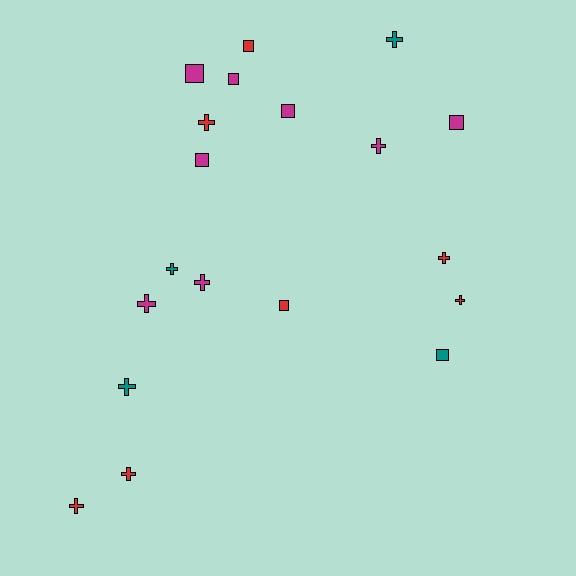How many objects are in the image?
There are 19 objects.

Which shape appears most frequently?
Cross, with 11 objects.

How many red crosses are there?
There are 5 red crosses.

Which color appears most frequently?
Magenta, with 8 objects.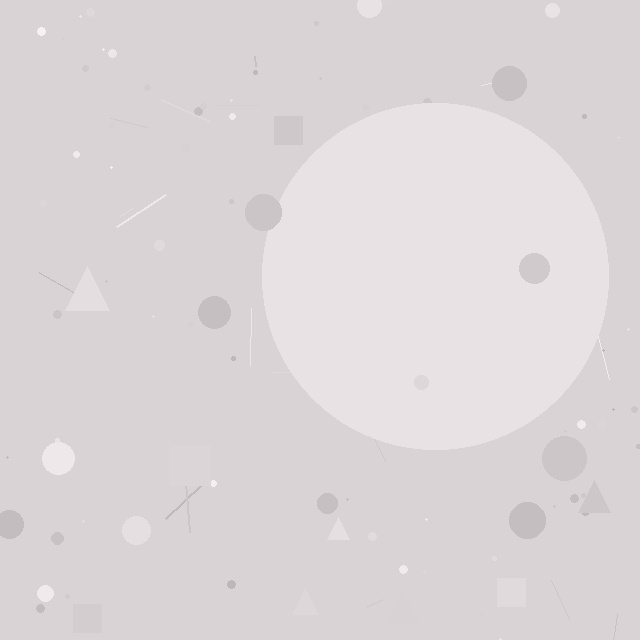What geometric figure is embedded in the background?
A circle is embedded in the background.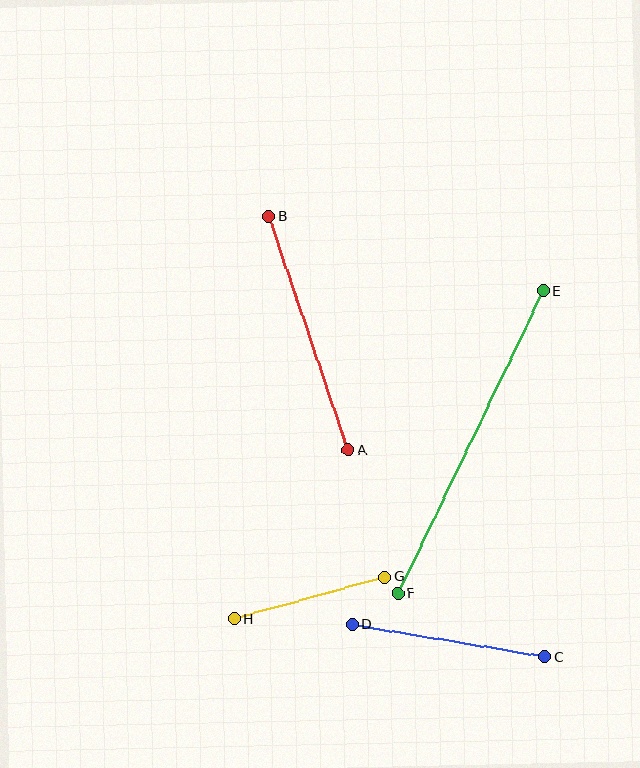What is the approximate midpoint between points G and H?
The midpoint is at approximately (310, 598) pixels.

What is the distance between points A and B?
The distance is approximately 247 pixels.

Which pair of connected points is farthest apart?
Points E and F are farthest apart.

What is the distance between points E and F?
The distance is approximately 336 pixels.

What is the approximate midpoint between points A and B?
The midpoint is at approximately (309, 333) pixels.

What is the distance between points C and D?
The distance is approximately 195 pixels.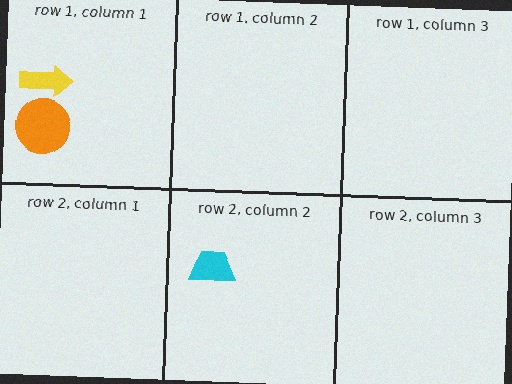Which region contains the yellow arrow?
The row 1, column 1 region.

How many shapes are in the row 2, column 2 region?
1.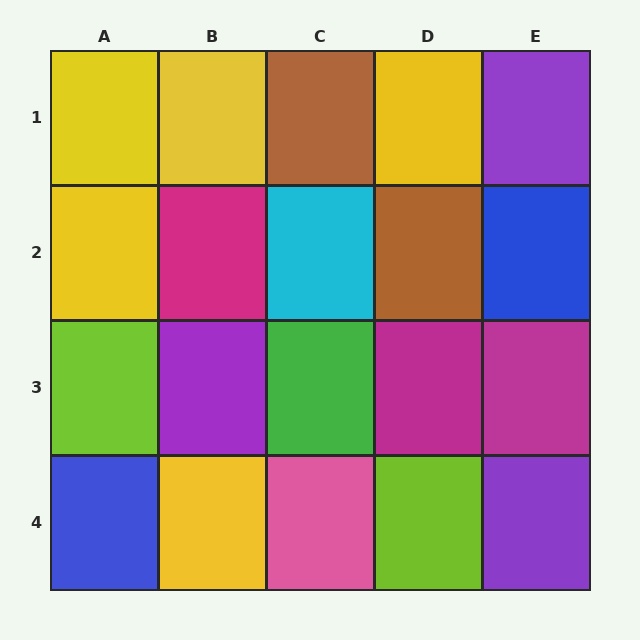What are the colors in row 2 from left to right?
Yellow, magenta, cyan, brown, blue.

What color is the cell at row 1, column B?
Yellow.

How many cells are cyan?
1 cell is cyan.